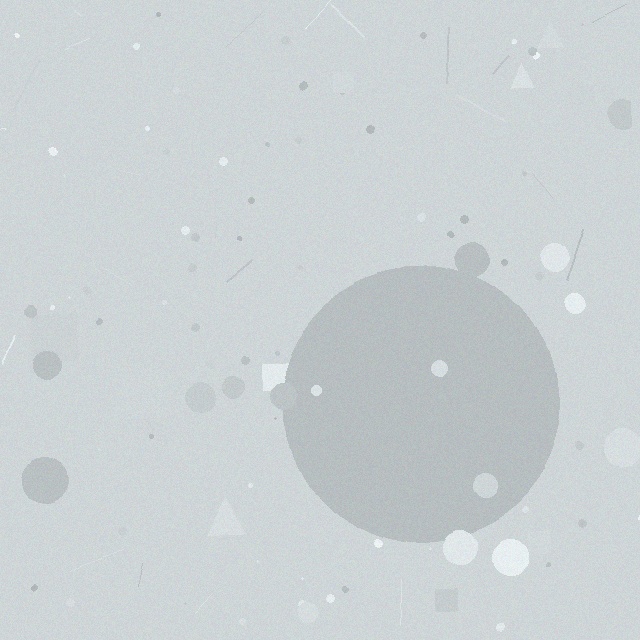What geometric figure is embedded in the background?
A circle is embedded in the background.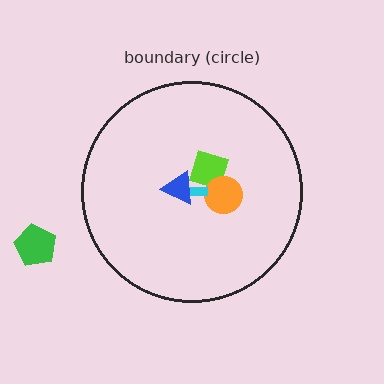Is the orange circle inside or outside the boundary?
Inside.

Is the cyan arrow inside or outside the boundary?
Inside.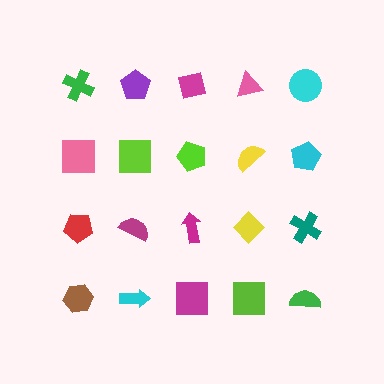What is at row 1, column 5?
A cyan circle.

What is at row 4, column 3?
A magenta square.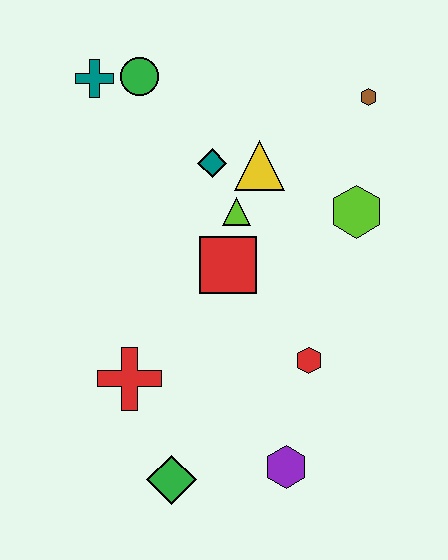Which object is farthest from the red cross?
The brown hexagon is farthest from the red cross.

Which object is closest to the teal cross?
The green circle is closest to the teal cross.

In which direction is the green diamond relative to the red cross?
The green diamond is below the red cross.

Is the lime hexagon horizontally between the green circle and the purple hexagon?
No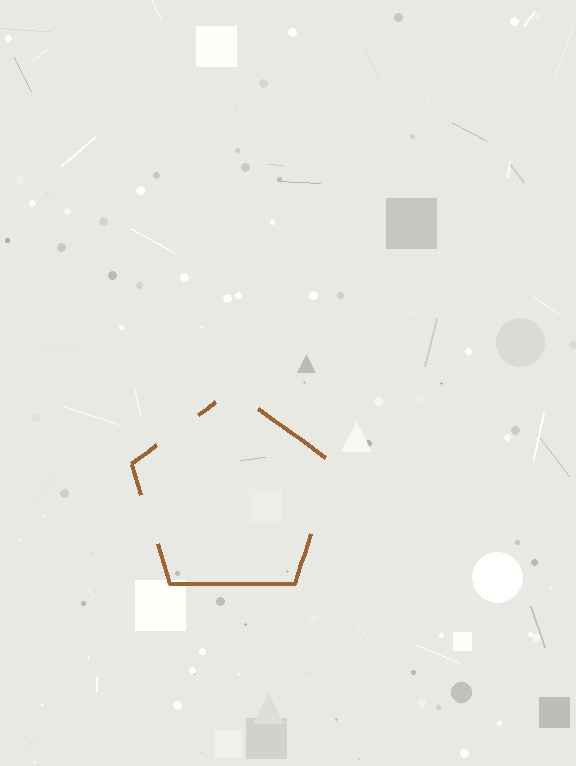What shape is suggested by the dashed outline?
The dashed outline suggests a pentagon.